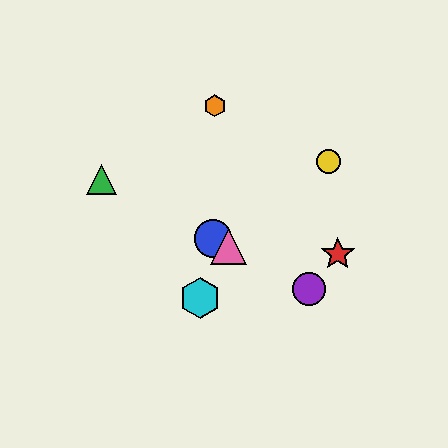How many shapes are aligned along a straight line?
4 shapes (the blue circle, the green triangle, the purple circle, the pink triangle) are aligned along a straight line.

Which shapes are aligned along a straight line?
The blue circle, the green triangle, the purple circle, the pink triangle are aligned along a straight line.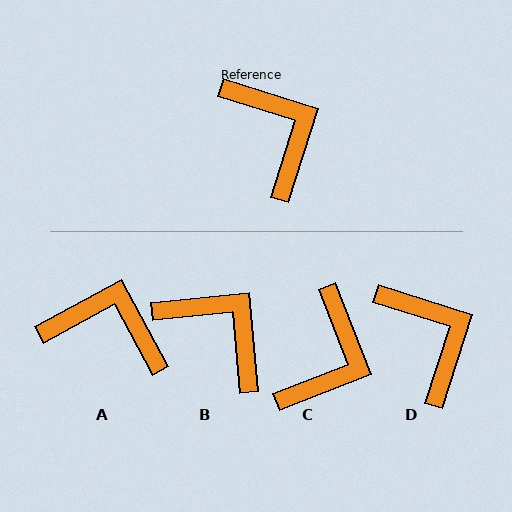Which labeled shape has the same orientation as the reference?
D.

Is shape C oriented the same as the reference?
No, it is off by about 51 degrees.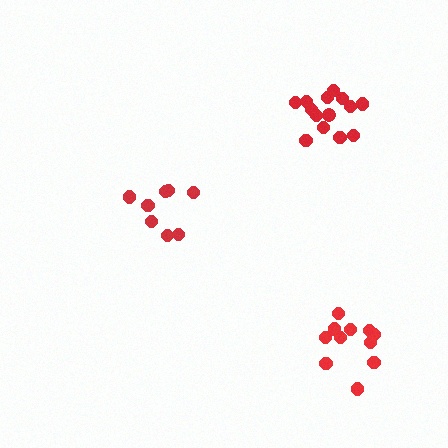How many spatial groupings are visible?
There are 3 spatial groupings.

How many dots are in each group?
Group 1: 14 dots, Group 2: 8 dots, Group 3: 11 dots (33 total).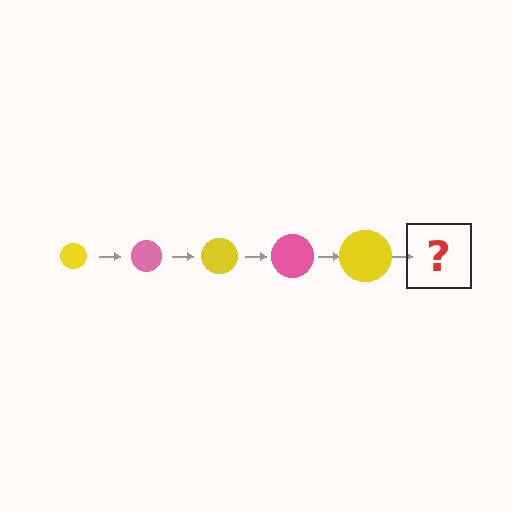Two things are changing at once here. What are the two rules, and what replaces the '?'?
The two rules are that the circle grows larger each step and the color cycles through yellow and pink. The '?' should be a pink circle, larger than the previous one.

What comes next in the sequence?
The next element should be a pink circle, larger than the previous one.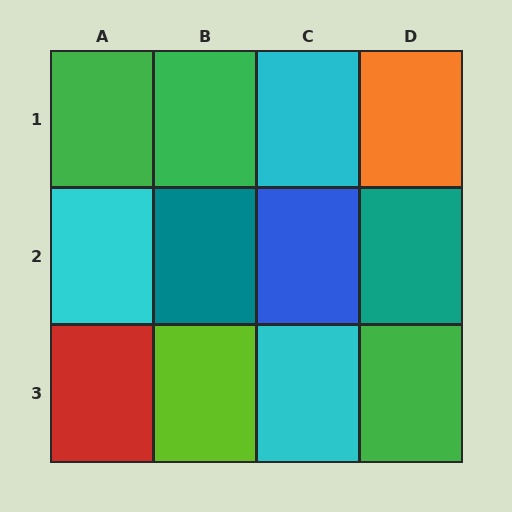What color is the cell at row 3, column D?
Green.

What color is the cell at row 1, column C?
Cyan.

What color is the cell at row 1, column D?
Orange.